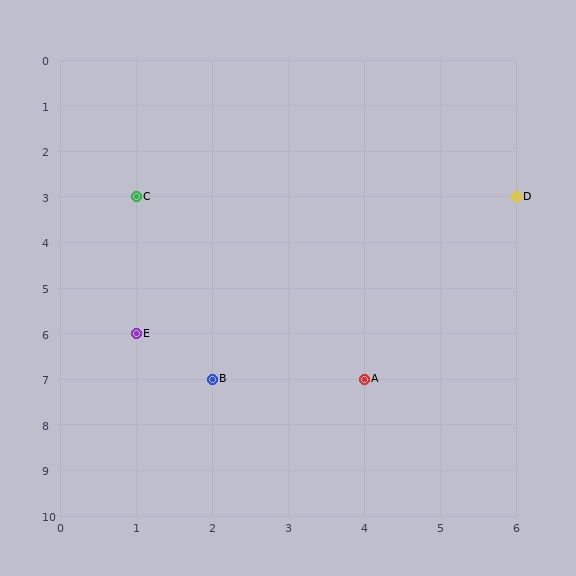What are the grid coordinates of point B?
Point B is at grid coordinates (2, 7).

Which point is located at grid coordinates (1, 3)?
Point C is at (1, 3).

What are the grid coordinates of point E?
Point E is at grid coordinates (1, 6).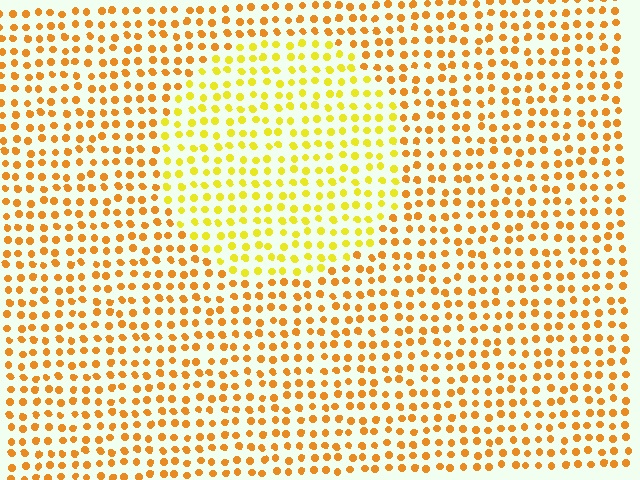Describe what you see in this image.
The image is filled with small orange elements in a uniform arrangement. A circle-shaped region is visible where the elements are tinted to a slightly different hue, forming a subtle color boundary.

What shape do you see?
I see a circle.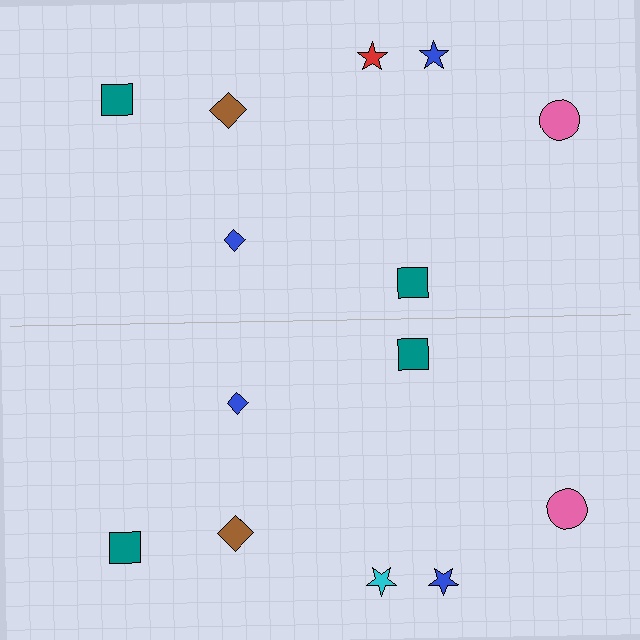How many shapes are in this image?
There are 14 shapes in this image.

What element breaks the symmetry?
The cyan star on the bottom side breaks the symmetry — its mirror counterpart is red.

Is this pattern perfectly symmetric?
No, the pattern is not perfectly symmetric. The cyan star on the bottom side breaks the symmetry — its mirror counterpart is red.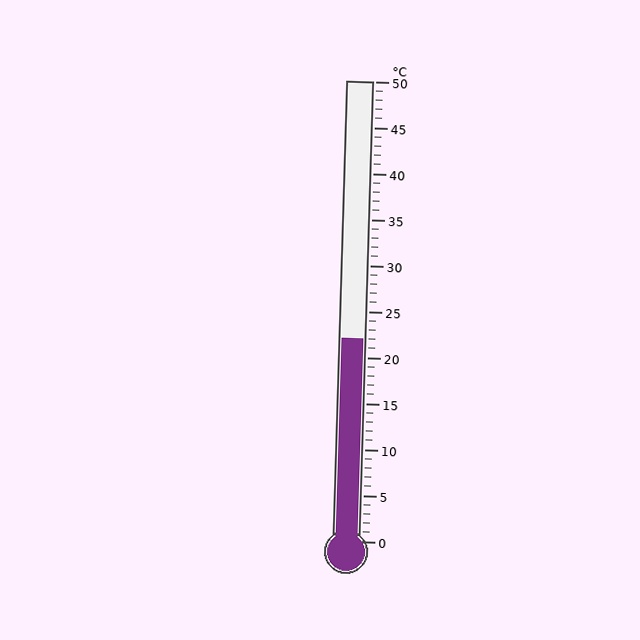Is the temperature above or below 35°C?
The temperature is below 35°C.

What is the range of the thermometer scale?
The thermometer scale ranges from 0°C to 50°C.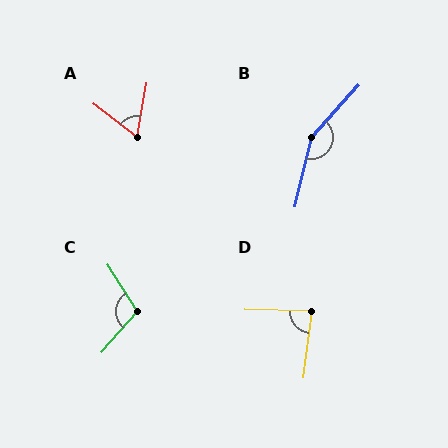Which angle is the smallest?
A, at approximately 62 degrees.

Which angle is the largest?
B, at approximately 151 degrees.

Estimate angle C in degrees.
Approximately 107 degrees.